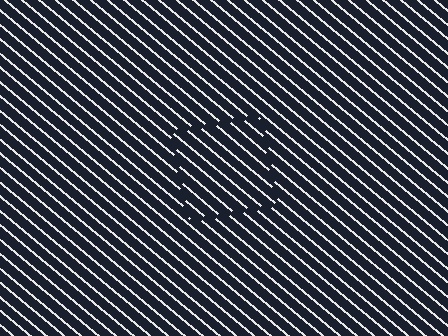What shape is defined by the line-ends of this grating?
An illusory square. The interior of the shape contains the same grating, shifted by half a period — the contour is defined by the phase discontinuity where line-ends from the inner and outer gratings abut.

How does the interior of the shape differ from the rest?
The interior of the shape contains the same grating, shifted by half a period — the contour is defined by the phase discontinuity where line-ends from the inner and outer gratings abut.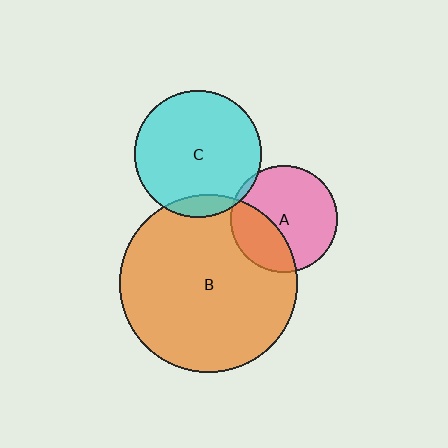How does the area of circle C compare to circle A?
Approximately 1.4 times.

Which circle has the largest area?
Circle B (orange).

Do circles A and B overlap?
Yes.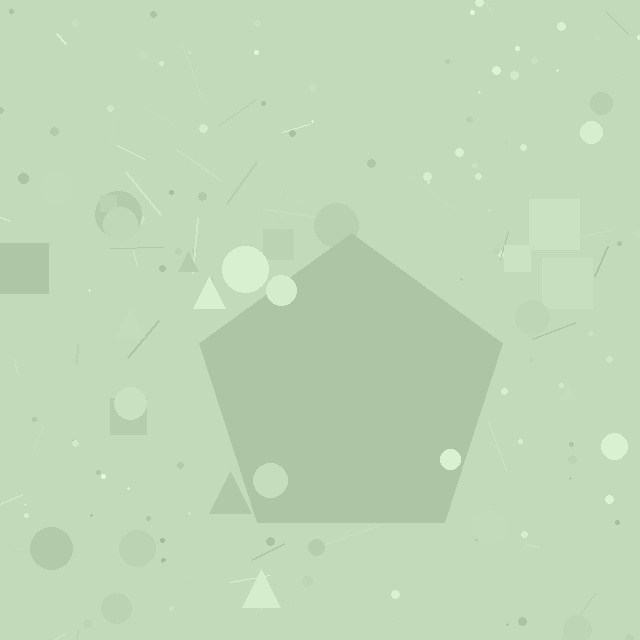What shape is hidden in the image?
A pentagon is hidden in the image.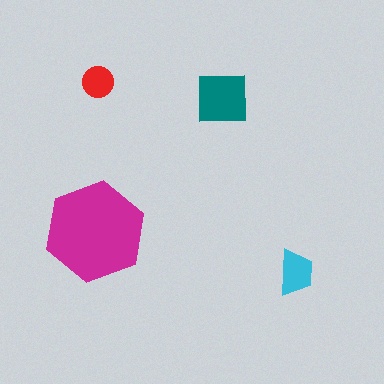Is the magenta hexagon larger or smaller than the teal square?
Larger.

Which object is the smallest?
The red circle.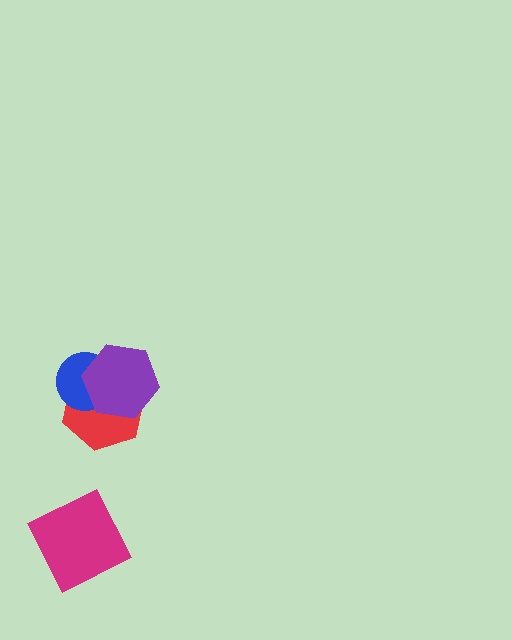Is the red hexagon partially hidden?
Yes, it is partially covered by another shape.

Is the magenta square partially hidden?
No, no other shape covers it.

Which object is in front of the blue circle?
The purple hexagon is in front of the blue circle.